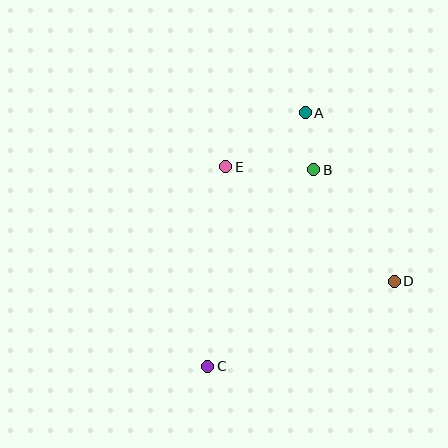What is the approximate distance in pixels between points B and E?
The distance between B and E is approximately 88 pixels.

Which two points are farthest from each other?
Points A and C are farthest from each other.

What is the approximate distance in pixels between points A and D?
The distance between A and D is approximately 190 pixels.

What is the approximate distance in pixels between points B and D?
The distance between B and D is approximately 137 pixels.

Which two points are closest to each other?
Points A and B are closest to each other.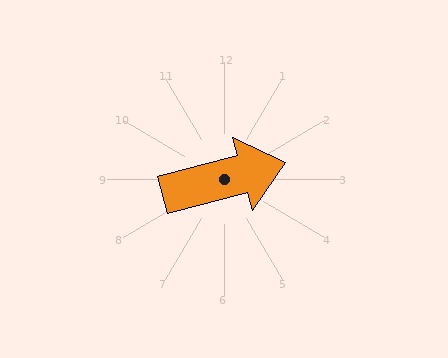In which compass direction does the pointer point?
East.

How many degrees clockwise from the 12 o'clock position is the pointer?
Approximately 75 degrees.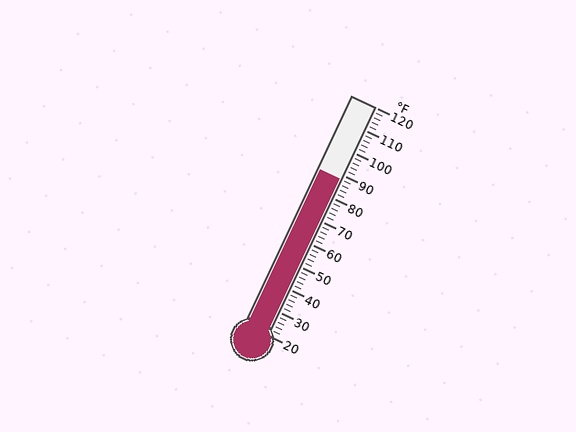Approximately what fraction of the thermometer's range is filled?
The thermometer is filled to approximately 70% of its range.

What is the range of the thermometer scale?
The thermometer scale ranges from 20°F to 120°F.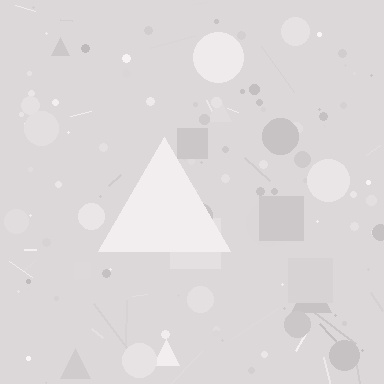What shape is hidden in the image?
A triangle is hidden in the image.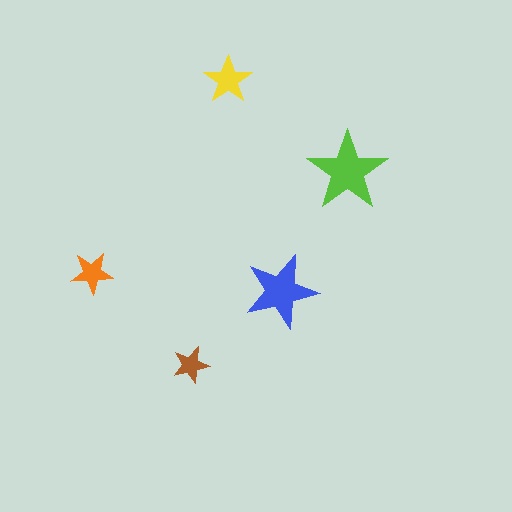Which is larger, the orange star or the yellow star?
The yellow one.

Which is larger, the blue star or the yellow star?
The blue one.